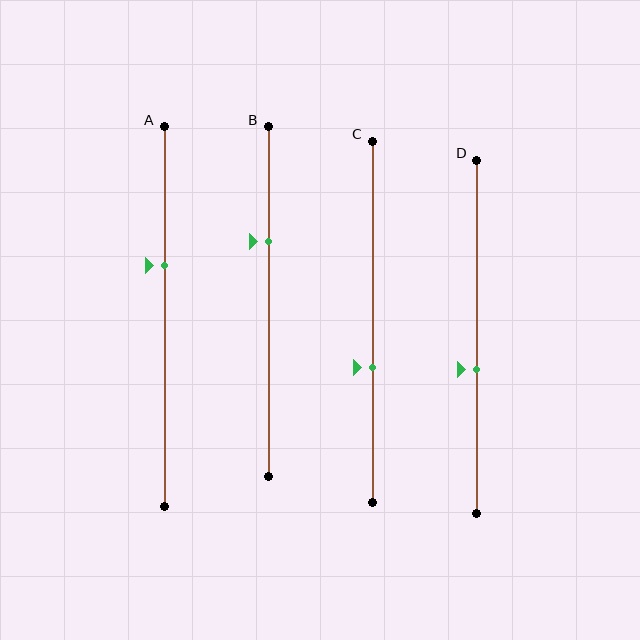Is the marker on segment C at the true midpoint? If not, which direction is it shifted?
No, the marker on segment C is shifted downward by about 13% of the segment length.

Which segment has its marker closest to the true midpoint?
Segment D has its marker closest to the true midpoint.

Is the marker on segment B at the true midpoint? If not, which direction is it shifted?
No, the marker on segment B is shifted upward by about 17% of the segment length.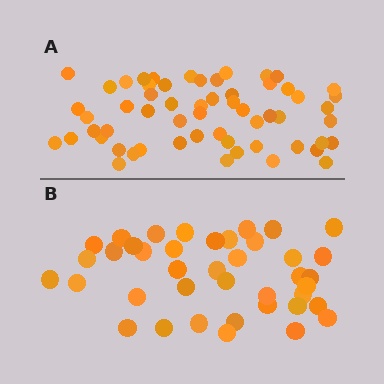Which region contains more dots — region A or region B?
Region A (the top region) has more dots.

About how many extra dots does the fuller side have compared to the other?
Region A has approximately 20 more dots than region B.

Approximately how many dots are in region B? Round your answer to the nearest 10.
About 40 dots.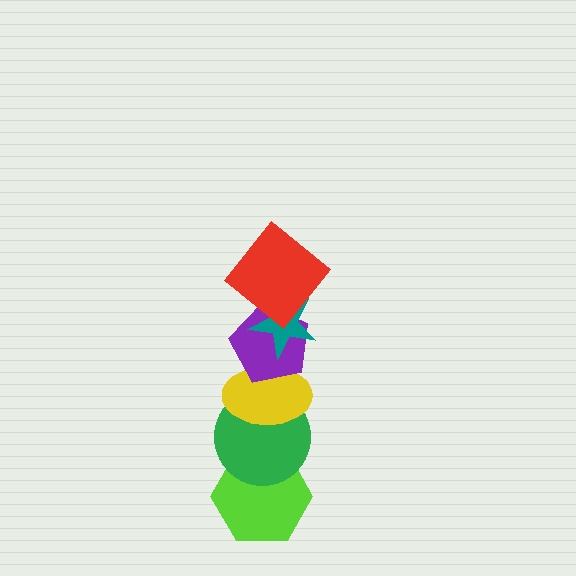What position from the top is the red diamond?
The red diamond is 1st from the top.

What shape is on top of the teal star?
The red diamond is on top of the teal star.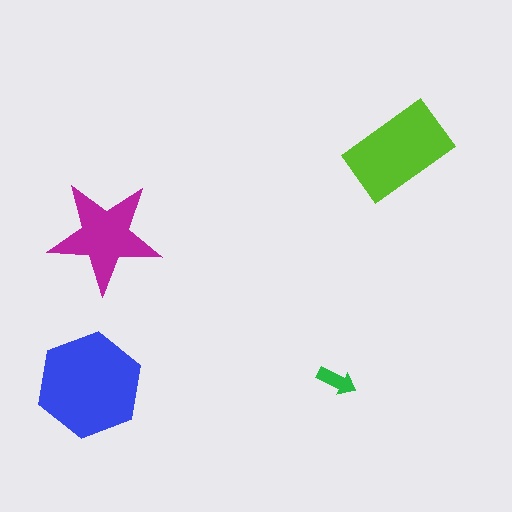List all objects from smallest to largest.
The green arrow, the magenta star, the lime rectangle, the blue hexagon.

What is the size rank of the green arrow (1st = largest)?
4th.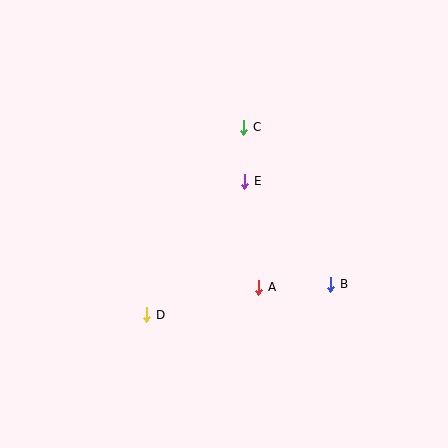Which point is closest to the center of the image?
Point E at (245, 181) is closest to the center.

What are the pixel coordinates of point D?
Point D is at (147, 315).